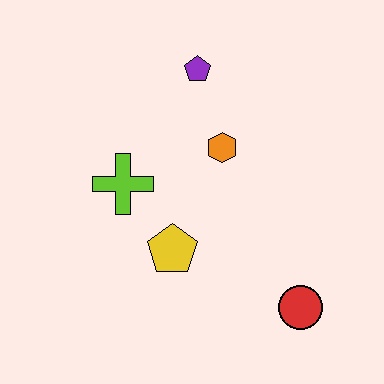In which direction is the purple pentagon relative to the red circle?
The purple pentagon is above the red circle.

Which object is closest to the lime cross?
The yellow pentagon is closest to the lime cross.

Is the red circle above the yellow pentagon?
No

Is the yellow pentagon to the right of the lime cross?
Yes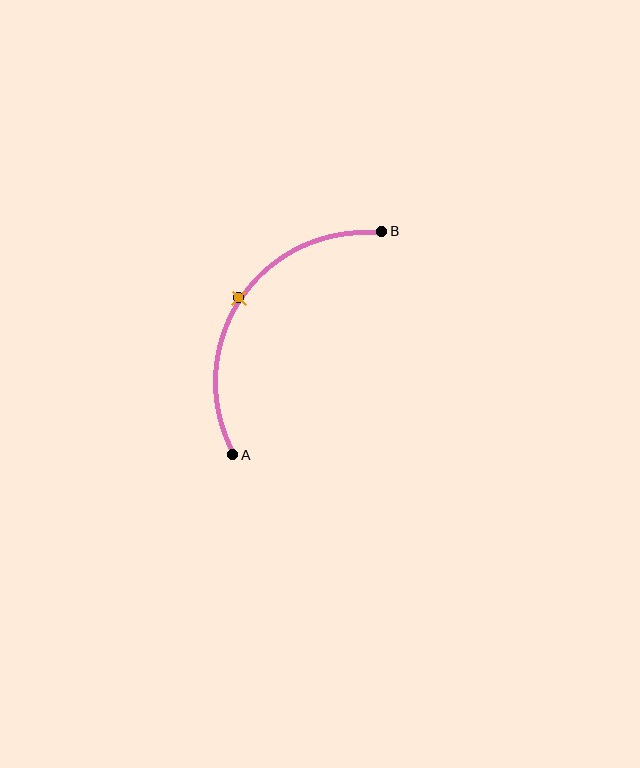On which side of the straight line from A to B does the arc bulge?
The arc bulges to the left of the straight line connecting A and B.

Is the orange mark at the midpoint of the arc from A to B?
Yes. The orange mark lies on the arc at equal arc-length from both A and B — it is the arc midpoint.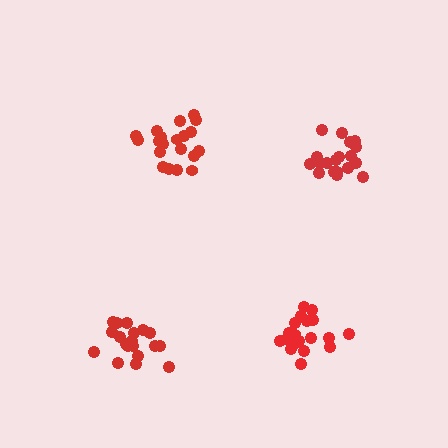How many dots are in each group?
Group 1: 19 dots, Group 2: 21 dots, Group 3: 19 dots, Group 4: 19 dots (78 total).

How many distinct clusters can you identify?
There are 4 distinct clusters.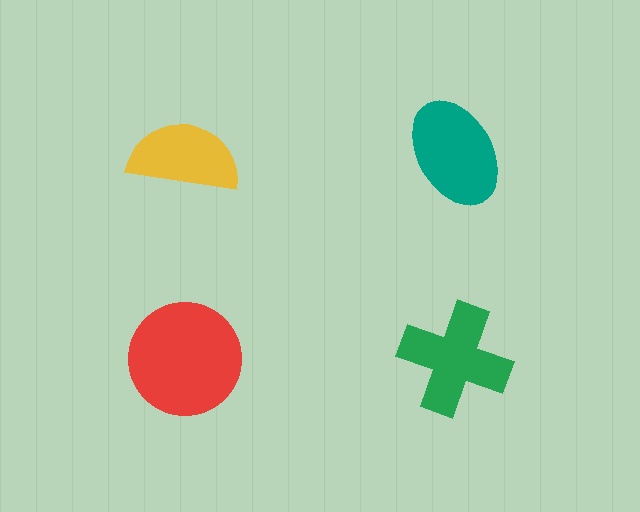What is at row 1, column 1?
A yellow semicircle.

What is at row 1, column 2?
A teal ellipse.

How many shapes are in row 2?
2 shapes.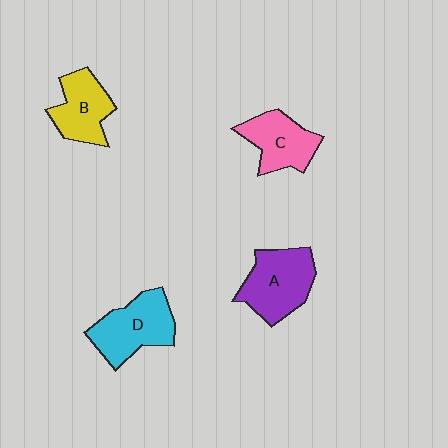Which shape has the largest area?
Shape A (purple).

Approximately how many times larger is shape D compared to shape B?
Approximately 1.3 times.